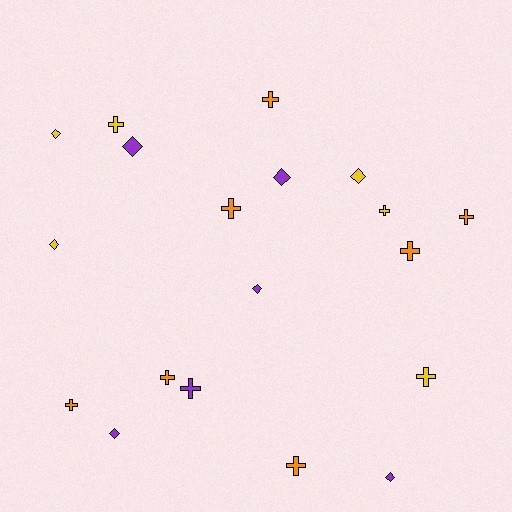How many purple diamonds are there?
There are 5 purple diamonds.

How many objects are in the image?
There are 19 objects.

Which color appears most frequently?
Orange, with 7 objects.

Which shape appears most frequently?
Cross, with 11 objects.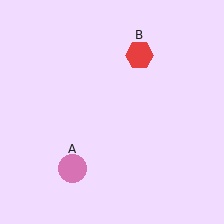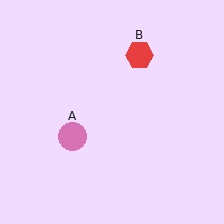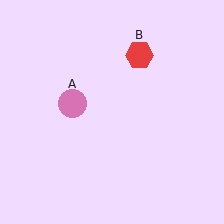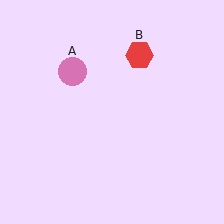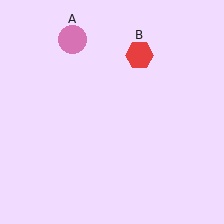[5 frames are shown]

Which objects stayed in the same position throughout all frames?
Red hexagon (object B) remained stationary.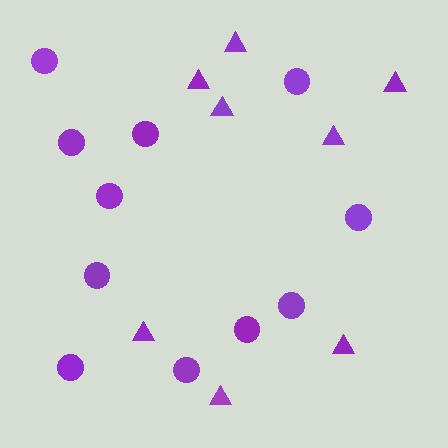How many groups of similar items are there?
There are 2 groups: one group of circles (11) and one group of triangles (8).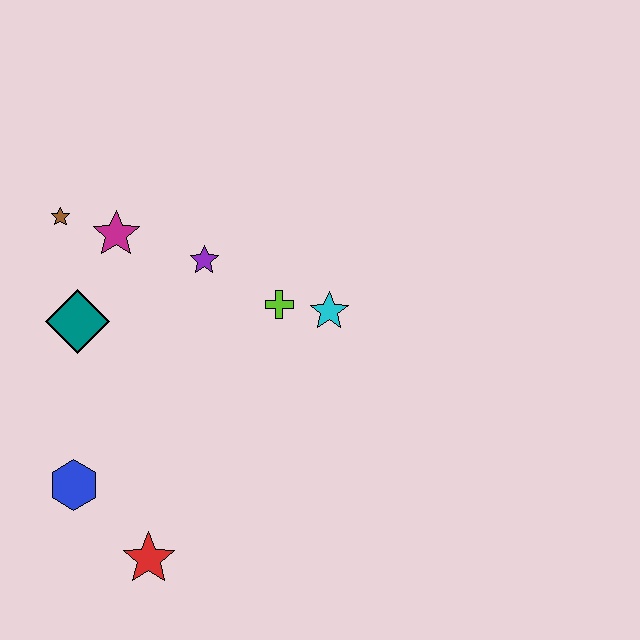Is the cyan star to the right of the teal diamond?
Yes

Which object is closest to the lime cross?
The cyan star is closest to the lime cross.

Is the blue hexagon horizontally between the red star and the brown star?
Yes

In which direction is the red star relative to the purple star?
The red star is below the purple star.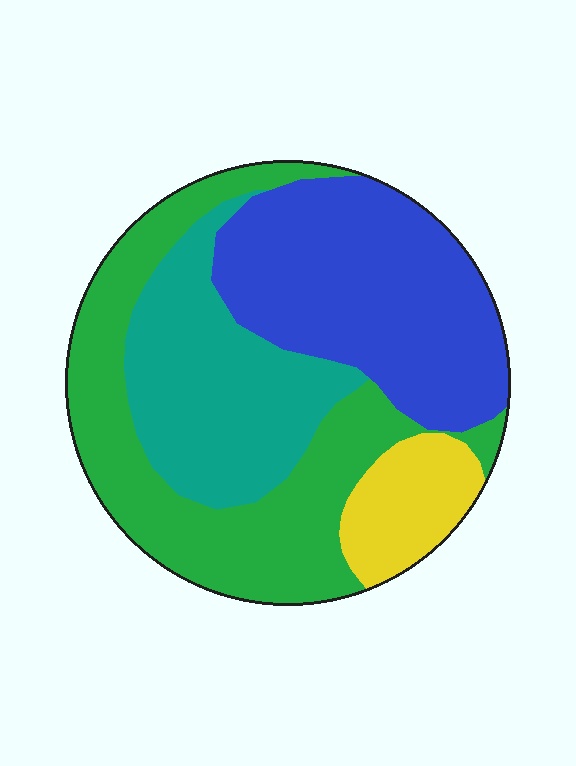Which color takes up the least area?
Yellow, at roughly 10%.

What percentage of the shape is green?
Green takes up about one third (1/3) of the shape.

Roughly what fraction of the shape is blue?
Blue takes up about one third (1/3) of the shape.